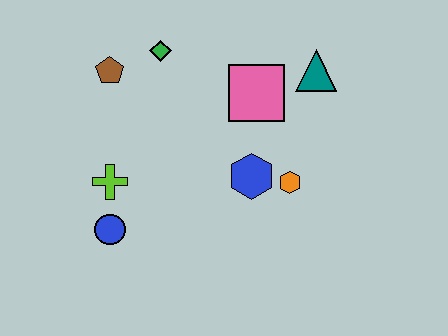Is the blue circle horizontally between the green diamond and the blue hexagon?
No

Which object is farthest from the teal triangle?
The blue circle is farthest from the teal triangle.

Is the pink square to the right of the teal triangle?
No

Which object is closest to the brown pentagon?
The green diamond is closest to the brown pentagon.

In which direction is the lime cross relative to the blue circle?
The lime cross is above the blue circle.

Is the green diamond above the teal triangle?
Yes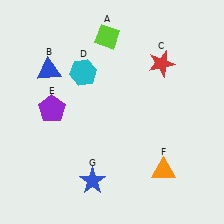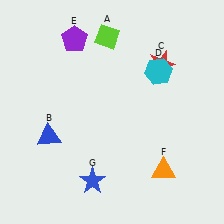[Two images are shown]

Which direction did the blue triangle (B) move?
The blue triangle (B) moved down.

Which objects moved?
The objects that moved are: the blue triangle (B), the cyan hexagon (D), the purple pentagon (E).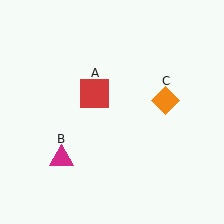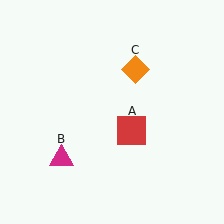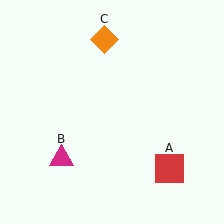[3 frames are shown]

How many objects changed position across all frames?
2 objects changed position: red square (object A), orange diamond (object C).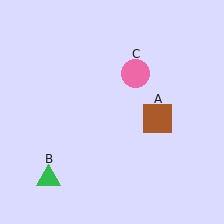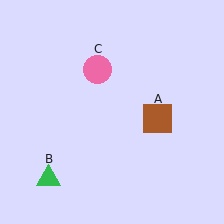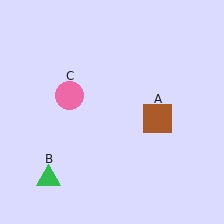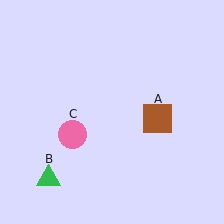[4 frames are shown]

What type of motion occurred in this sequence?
The pink circle (object C) rotated counterclockwise around the center of the scene.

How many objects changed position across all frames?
1 object changed position: pink circle (object C).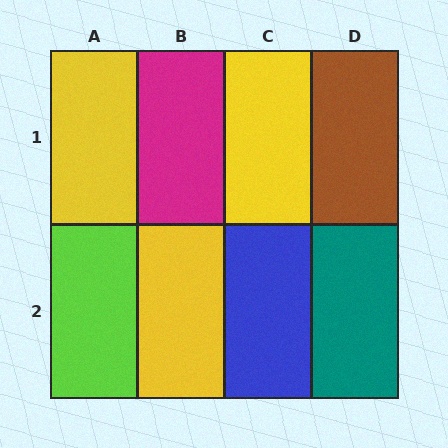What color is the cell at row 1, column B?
Magenta.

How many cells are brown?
1 cell is brown.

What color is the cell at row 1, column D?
Brown.